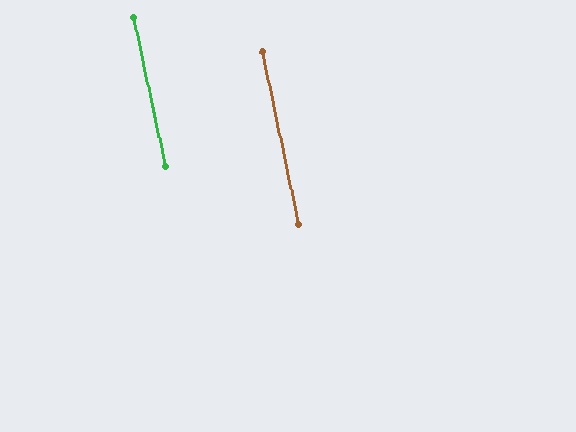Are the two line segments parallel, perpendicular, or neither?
Parallel — their directions differ by only 0.3°.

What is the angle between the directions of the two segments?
Approximately 0 degrees.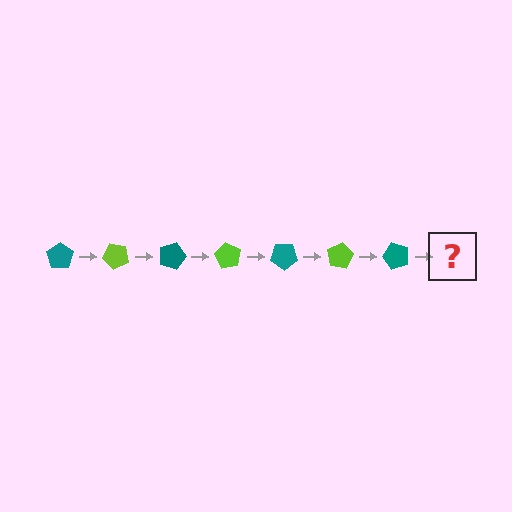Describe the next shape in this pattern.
It should be a lime pentagon, rotated 315 degrees from the start.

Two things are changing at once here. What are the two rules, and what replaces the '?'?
The two rules are that it rotates 45 degrees each step and the color cycles through teal and lime. The '?' should be a lime pentagon, rotated 315 degrees from the start.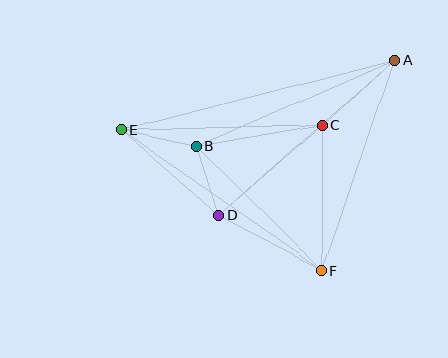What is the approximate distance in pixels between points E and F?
The distance between E and F is approximately 244 pixels.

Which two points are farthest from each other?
Points A and E are farthest from each other.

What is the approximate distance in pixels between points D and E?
The distance between D and E is approximately 129 pixels.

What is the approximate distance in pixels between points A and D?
The distance between A and D is approximately 235 pixels.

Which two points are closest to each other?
Points B and D are closest to each other.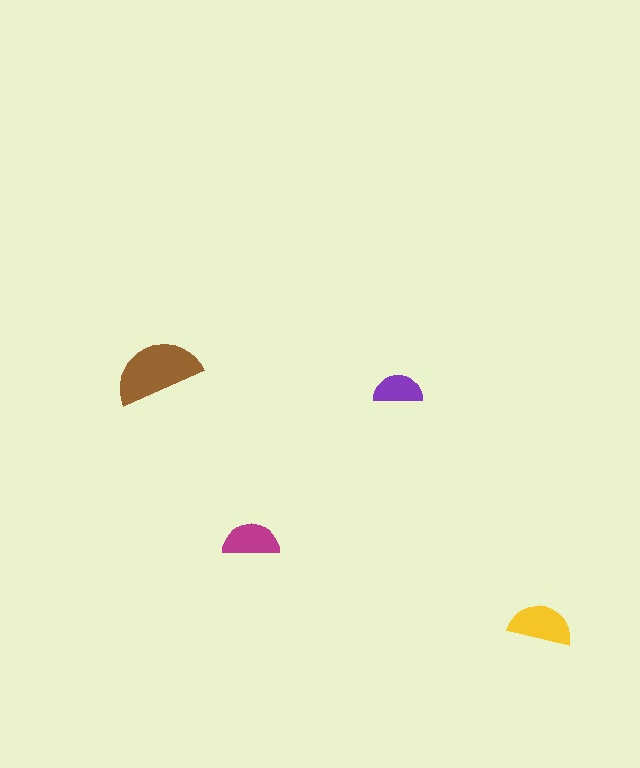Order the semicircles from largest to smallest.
the brown one, the yellow one, the magenta one, the purple one.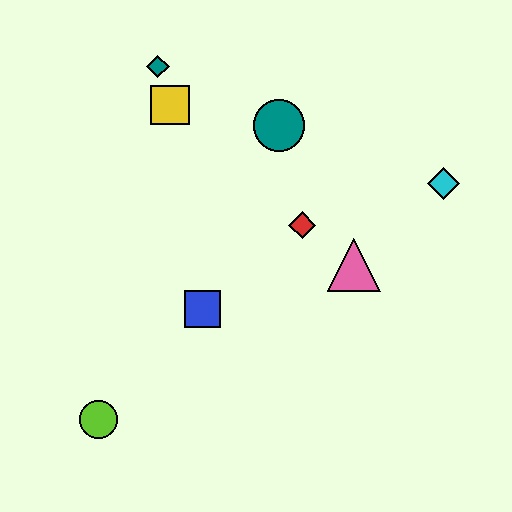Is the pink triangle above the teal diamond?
No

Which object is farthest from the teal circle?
The lime circle is farthest from the teal circle.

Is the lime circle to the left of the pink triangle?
Yes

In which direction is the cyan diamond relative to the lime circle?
The cyan diamond is to the right of the lime circle.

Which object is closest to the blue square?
The red diamond is closest to the blue square.